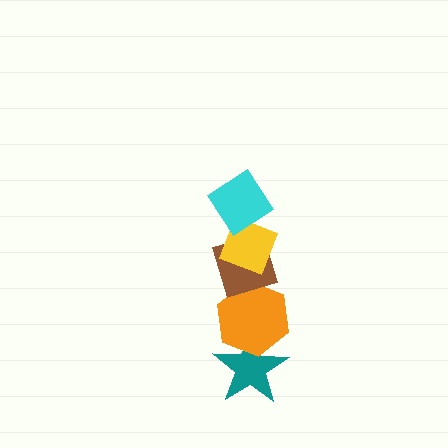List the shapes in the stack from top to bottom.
From top to bottom: the cyan diamond, the yellow diamond, the brown diamond, the orange hexagon, the teal star.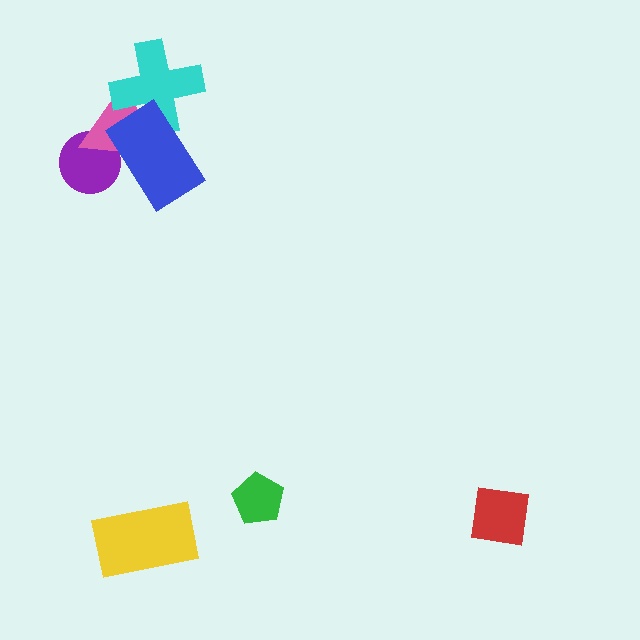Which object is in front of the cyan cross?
The blue rectangle is in front of the cyan cross.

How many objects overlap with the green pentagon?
0 objects overlap with the green pentagon.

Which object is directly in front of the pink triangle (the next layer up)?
The cyan cross is directly in front of the pink triangle.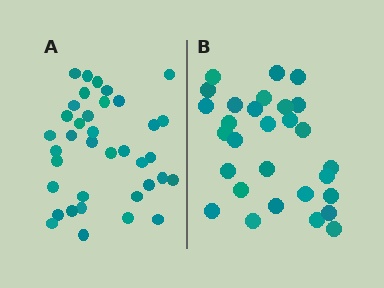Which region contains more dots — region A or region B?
Region A (the left region) has more dots.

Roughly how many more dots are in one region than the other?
Region A has roughly 8 or so more dots than region B.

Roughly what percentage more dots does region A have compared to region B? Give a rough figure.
About 30% more.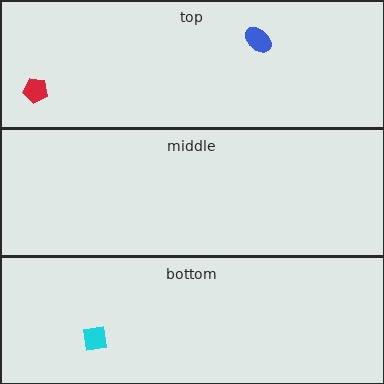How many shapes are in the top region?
2.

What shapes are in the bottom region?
The cyan square.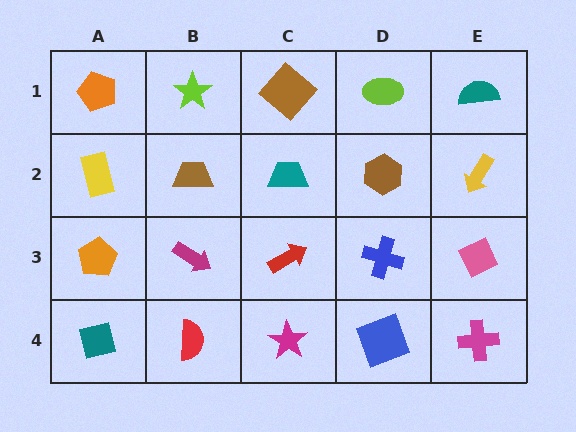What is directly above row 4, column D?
A blue cross.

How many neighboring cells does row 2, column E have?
3.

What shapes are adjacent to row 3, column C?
A teal trapezoid (row 2, column C), a magenta star (row 4, column C), a magenta arrow (row 3, column B), a blue cross (row 3, column D).